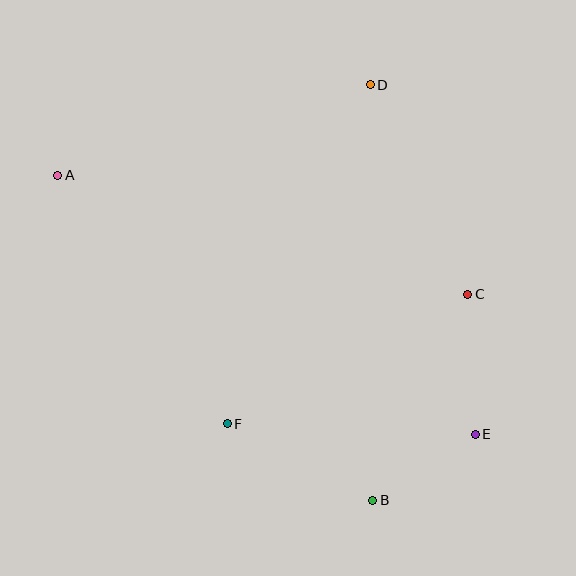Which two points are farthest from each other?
Points A and E are farthest from each other.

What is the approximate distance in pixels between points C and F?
The distance between C and F is approximately 273 pixels.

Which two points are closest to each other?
Points B and E are closest to each other.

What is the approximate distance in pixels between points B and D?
The distance between B and D is approximately 416 pixels.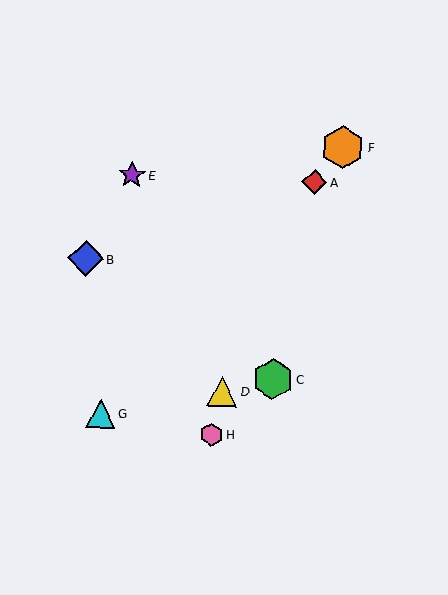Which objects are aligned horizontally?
Objects A, E are aligned horizontally.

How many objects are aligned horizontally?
2 objects (A, E) are aligned horizontally.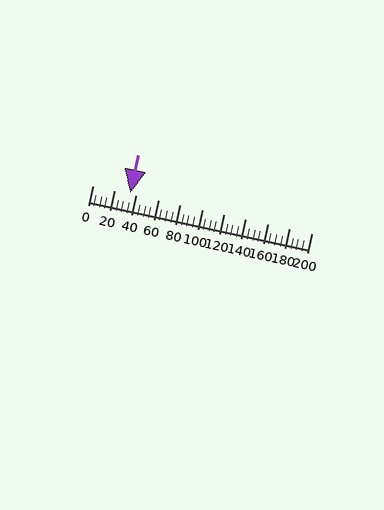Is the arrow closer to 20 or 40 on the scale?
The arrow is closer to 40.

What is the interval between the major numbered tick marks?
The major tick marks are spaced 20 units apart.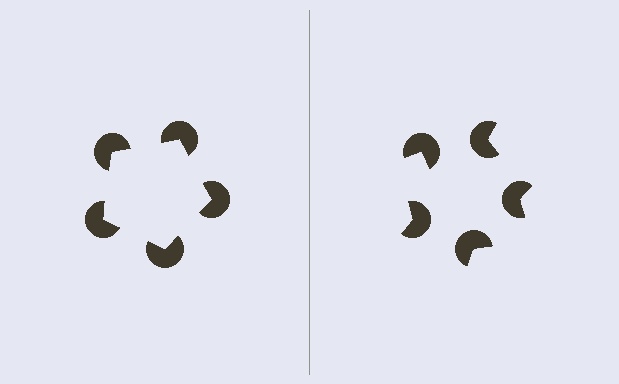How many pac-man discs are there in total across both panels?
10 — 5 on each side.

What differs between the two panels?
The pac-man discs are positioned identically on both sides; only the wedge orientations differ. On the left they align to a pentagon; on the right they are misaligned.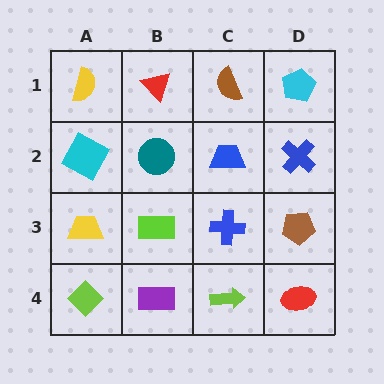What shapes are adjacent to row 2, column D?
A cyan pentagon (row 1, column D), a brown pentagon (row 3, column D), a blue trapezoid (row 2, column C).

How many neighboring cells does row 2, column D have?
3.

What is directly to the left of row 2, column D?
A blue trapezoid.